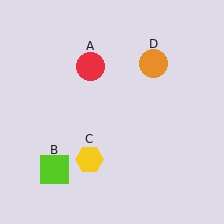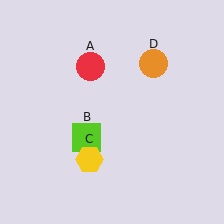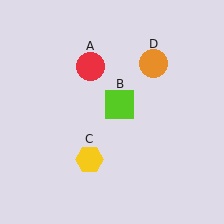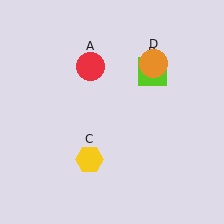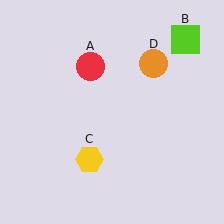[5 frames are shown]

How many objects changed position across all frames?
1 object changed position: lime square (object B).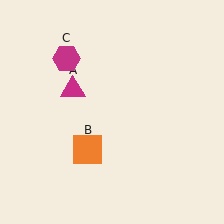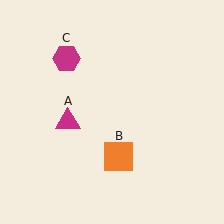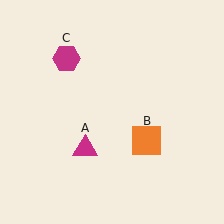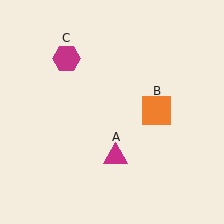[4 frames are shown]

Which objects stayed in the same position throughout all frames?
Magenta hexagon (object C) remained stationary.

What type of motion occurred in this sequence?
The magenta triangle (object A), orange square (object B) rotated counterclockwise around the center of the scene.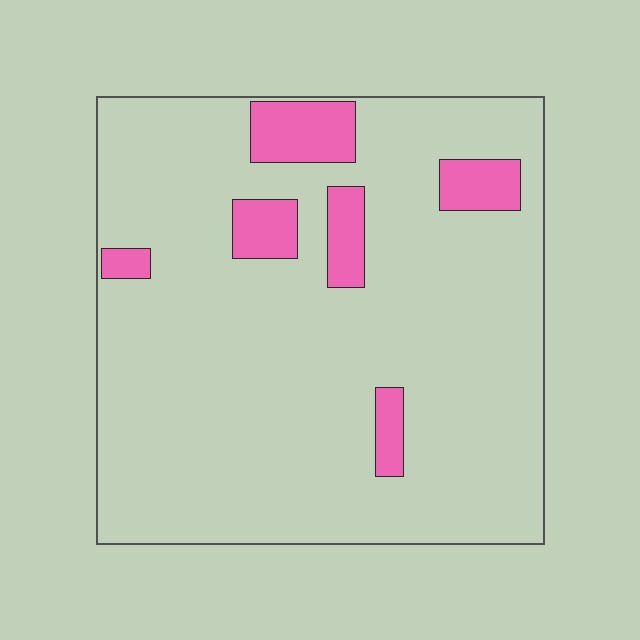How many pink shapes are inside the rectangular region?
6.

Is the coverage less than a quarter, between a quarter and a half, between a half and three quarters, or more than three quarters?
Less than a quarter.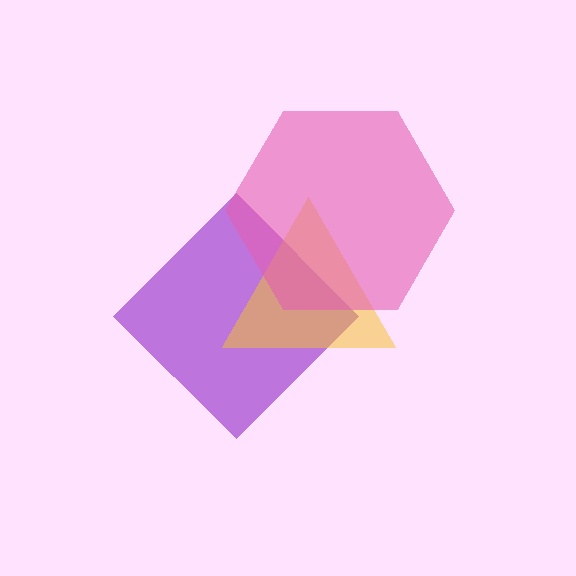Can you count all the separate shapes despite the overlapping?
Yes, there are 3 separate shapes.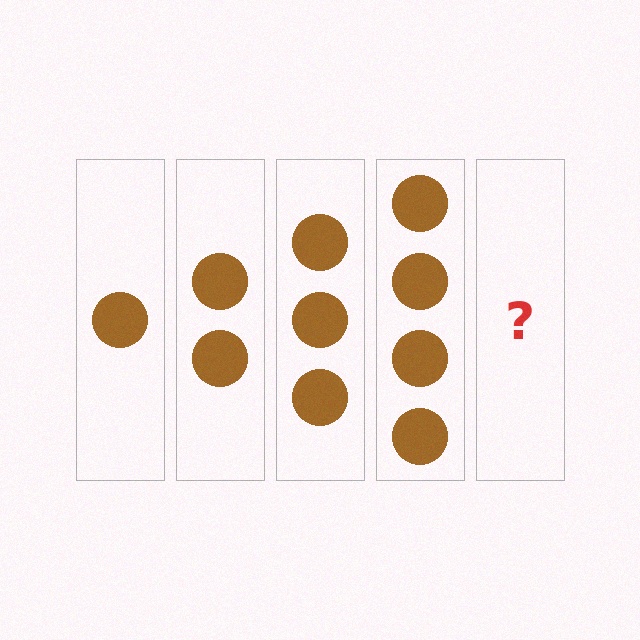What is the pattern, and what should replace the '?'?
The pattern is that each step adds one more circle. The '?' should be 5 circles.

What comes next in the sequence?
The next element should be 5 circles.